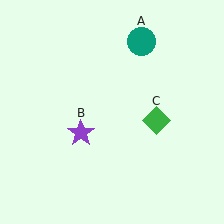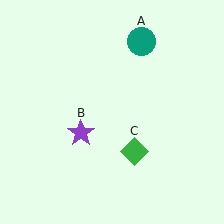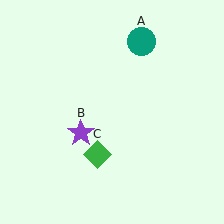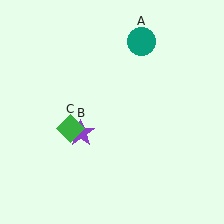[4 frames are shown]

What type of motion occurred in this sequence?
The green diamond (object C) rotated clockwise around the center of the scene.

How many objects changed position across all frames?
1 object changed position: green diamond (object C).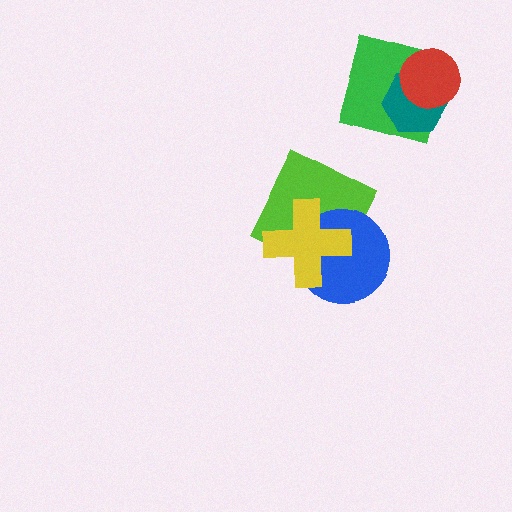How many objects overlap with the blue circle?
2 objects overlap with the blue circle.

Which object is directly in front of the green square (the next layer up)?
The teal hexagon is directly in front of the green square.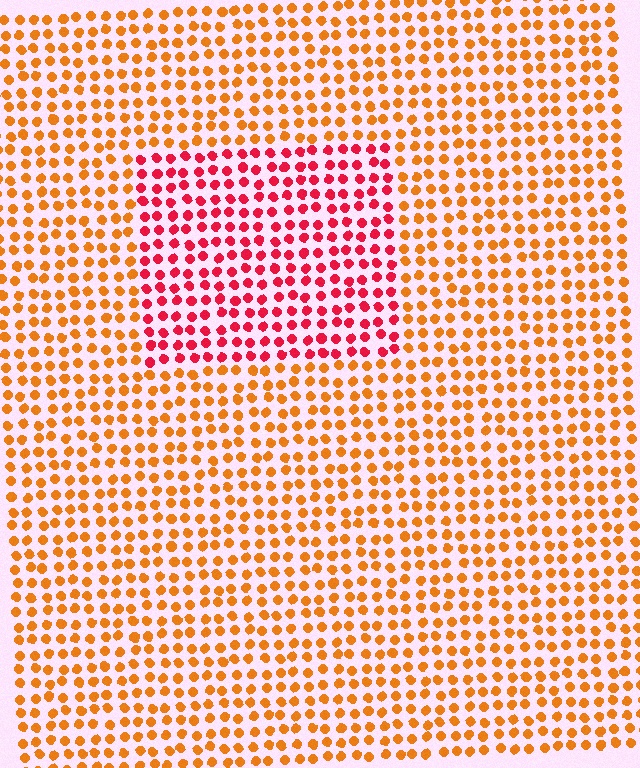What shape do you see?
I see a rectangle.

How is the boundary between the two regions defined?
The boundary is defined purely by a slight shift in hue (about 42 degrees). Spacing, size, and orientation are identical on both sides.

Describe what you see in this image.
The image is filled with small orange elements in a uniform arrangement. A rectangle-shaped region is visible where the elements are tinted to a slightly different hue, forming a subtle color boundary.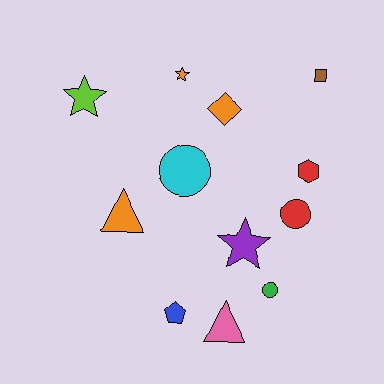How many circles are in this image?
There are 3 circles.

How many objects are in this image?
There are 12 objects.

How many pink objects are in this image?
There is 1 pink object.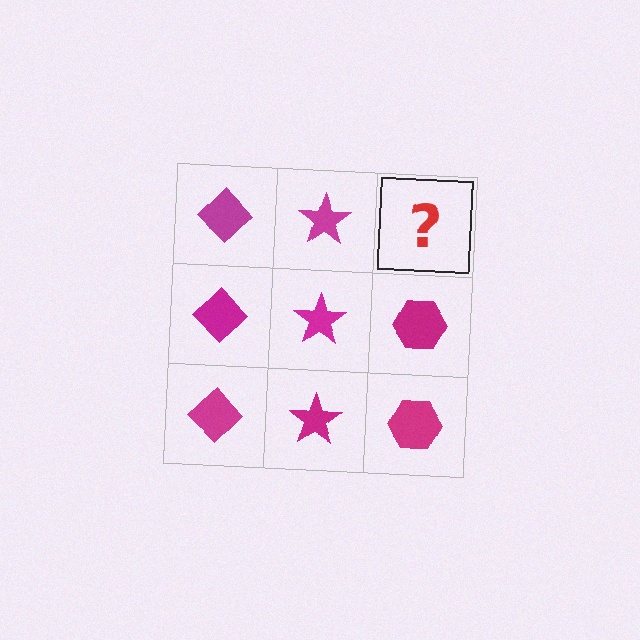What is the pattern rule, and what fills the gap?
The rule is that each column has a consistent shape. The gap should be filled with a magenta hexagon.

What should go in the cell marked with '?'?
The missing cell should contain a magenta hexagon.